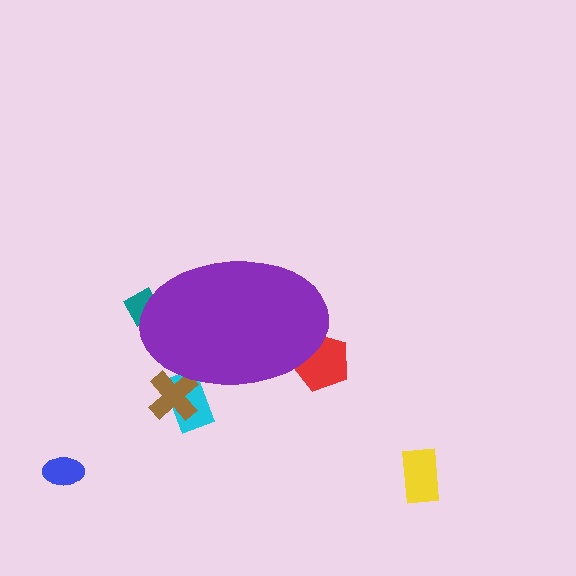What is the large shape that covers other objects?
A purple ellipse.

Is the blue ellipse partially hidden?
No, the blue ellipse is fully visible.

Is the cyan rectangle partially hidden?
Yes, the cyan rectangle is partially hidden behind the purple ellipse.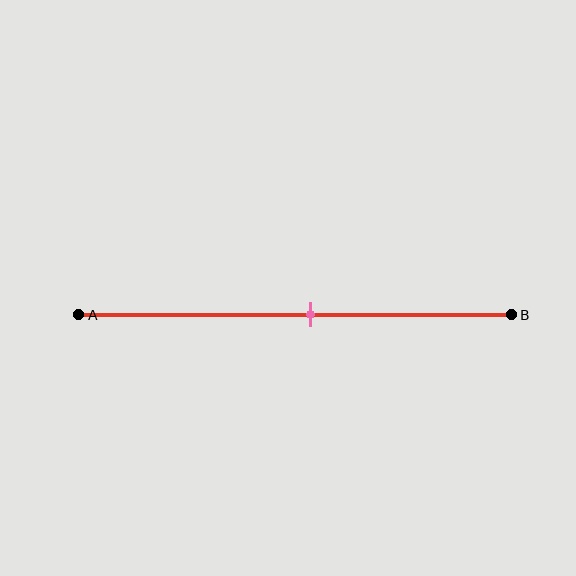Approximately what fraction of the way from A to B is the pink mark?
The pink mark is approximately 55% of the way from A to B.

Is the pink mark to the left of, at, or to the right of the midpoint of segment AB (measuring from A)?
The pink mark is to the right of the midpoint of segment AB.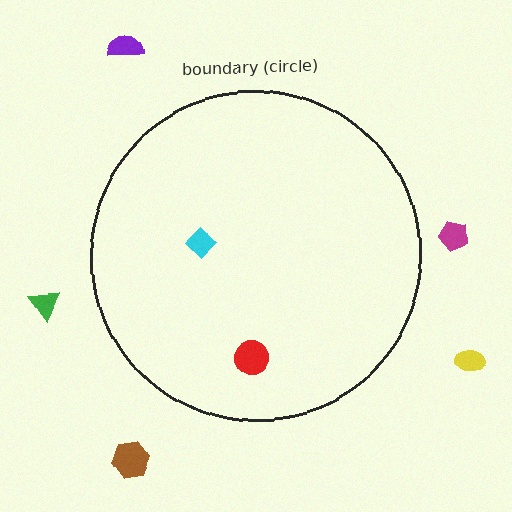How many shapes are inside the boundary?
2 inside, 5 outside.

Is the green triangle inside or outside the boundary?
Outside.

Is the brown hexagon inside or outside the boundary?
Outside.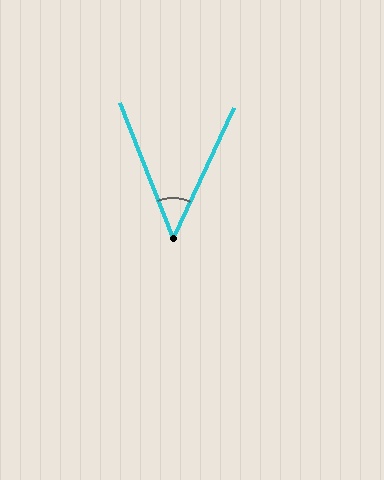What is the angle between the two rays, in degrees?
Approximately 46 degrees.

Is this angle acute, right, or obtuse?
It is acute.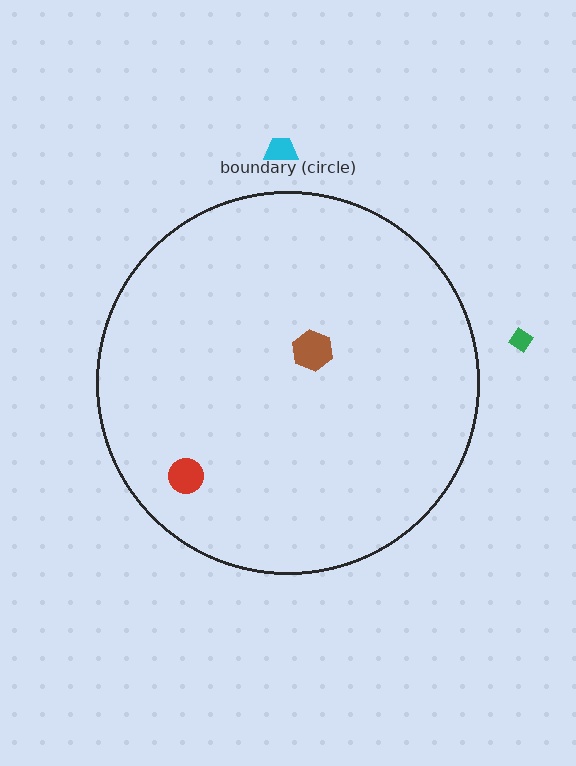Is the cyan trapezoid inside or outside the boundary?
Outside.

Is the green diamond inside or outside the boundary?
Outside.